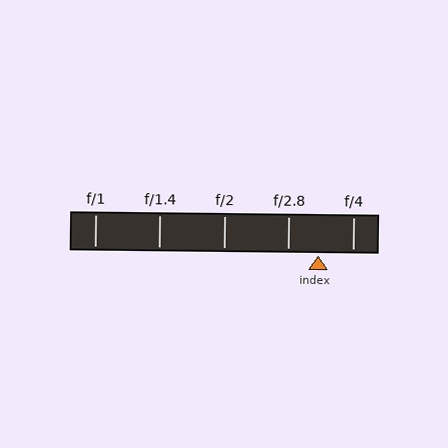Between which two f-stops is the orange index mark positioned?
The index mark is between f/2.8 and f/4.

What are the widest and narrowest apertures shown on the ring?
The widest aperture shown is f/1 and the narrowest is f/4.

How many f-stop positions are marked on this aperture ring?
There are 5 f-stop positions marked.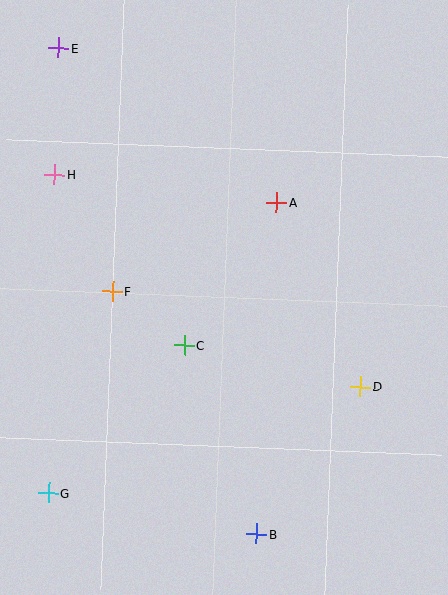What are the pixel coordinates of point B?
Point B is at (256, 534).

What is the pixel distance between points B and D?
The distance between B and D is 181 pixels.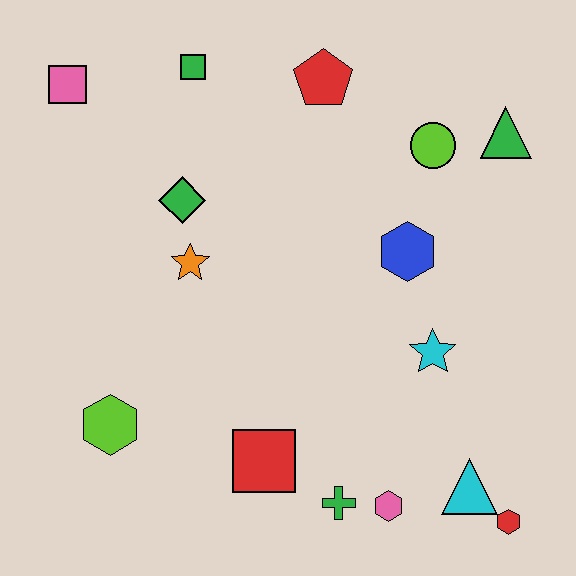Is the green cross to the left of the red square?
No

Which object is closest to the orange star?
The green diamond is closest to the orange star.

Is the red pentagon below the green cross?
No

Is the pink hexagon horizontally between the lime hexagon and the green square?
No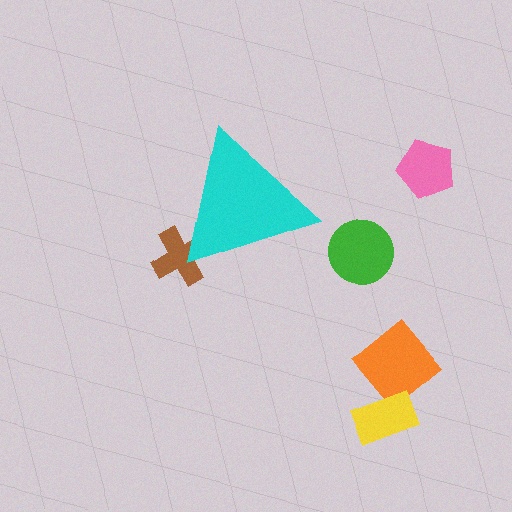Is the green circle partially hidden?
No, the green circle is fully visible.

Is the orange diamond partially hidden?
No, the orange diamond is fully visible.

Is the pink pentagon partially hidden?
No, the pink pentagon is fully visible.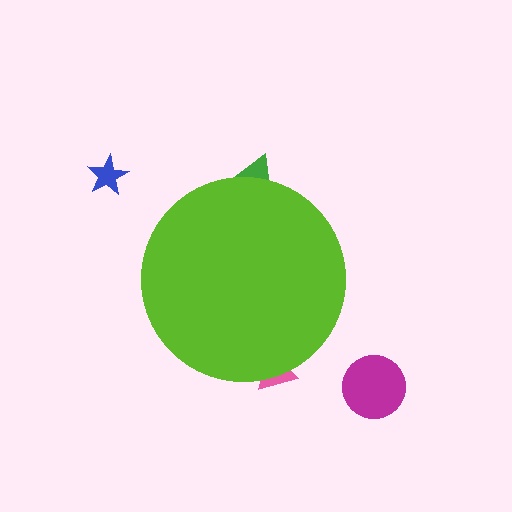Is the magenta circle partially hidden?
No, the magenta circle is fully visible.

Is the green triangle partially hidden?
Yes, the green triangle is partially hidden behind the lime circle.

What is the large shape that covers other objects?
A lime circle.